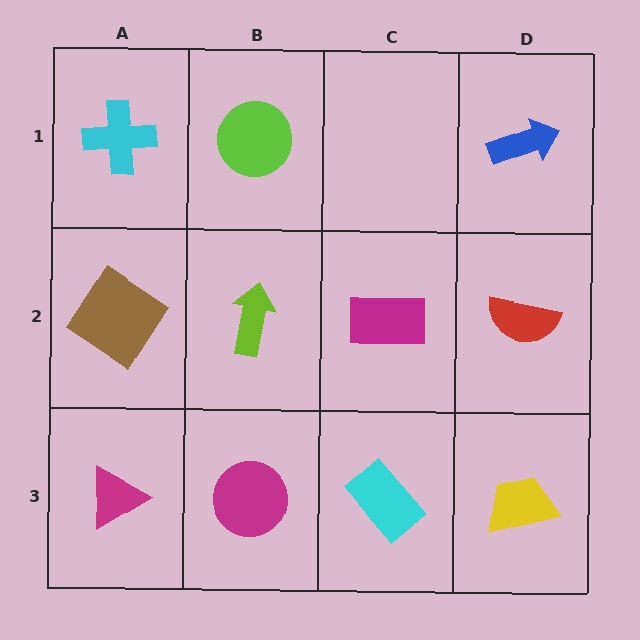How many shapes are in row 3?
4 shapes.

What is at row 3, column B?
A magenta circle.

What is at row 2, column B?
A lime arrow.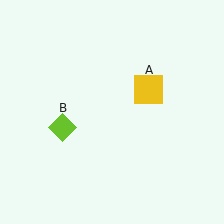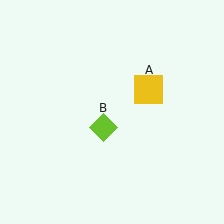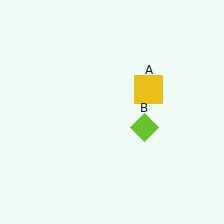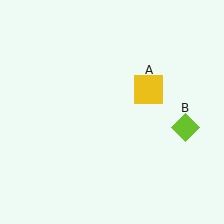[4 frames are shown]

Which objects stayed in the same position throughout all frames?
Yellow square (object A) remained stationary.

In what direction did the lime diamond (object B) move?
The lime diamond (object B) moved right.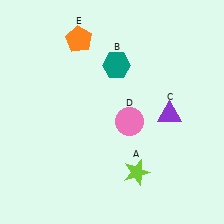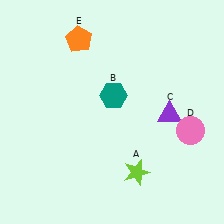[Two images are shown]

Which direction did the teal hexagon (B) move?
The teal hexagon (B) moved down.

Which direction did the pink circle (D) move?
The pink circle (D) moved right.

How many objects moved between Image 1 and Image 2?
2 objects moved between the two images.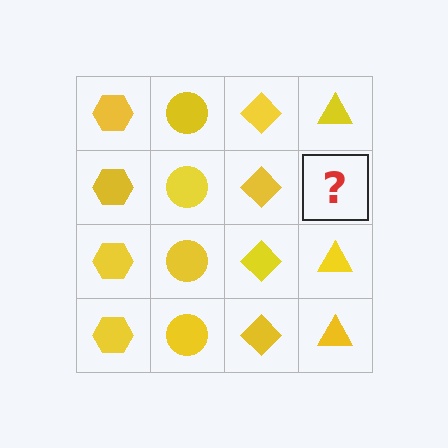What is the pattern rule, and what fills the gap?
The rule is that each column has a consistent shape. The gap should be filled with a yellow triangle.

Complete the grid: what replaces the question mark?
The question mark should be replaced with a yellow triangle.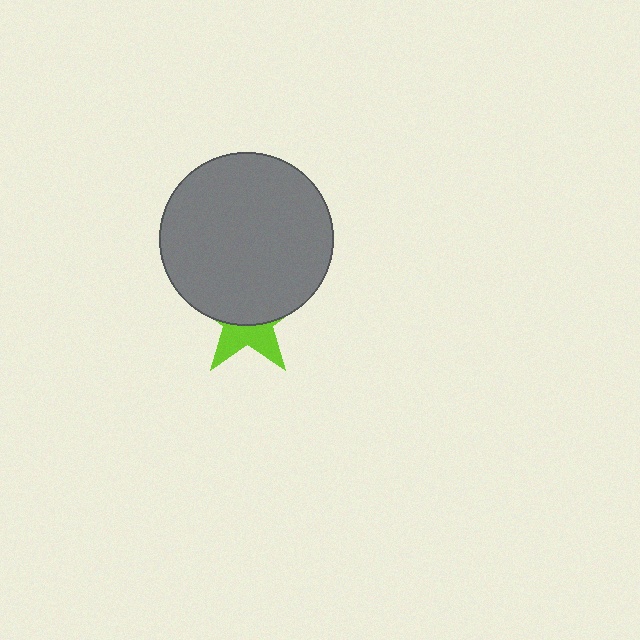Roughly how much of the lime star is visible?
A small part of it is visible (roughly 40%).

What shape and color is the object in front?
The object in front is a gray circle.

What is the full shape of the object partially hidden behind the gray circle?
The partially hidden object is a lime star.